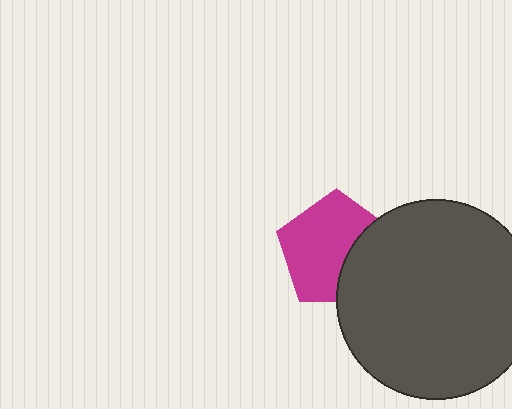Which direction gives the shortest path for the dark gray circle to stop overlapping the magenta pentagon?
Moving right gives the shortest separation.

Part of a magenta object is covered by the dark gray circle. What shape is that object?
It is a pentagon.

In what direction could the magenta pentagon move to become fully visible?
The magenta pentagon could move left. That would shift it out from behind the dark gray circle entirely.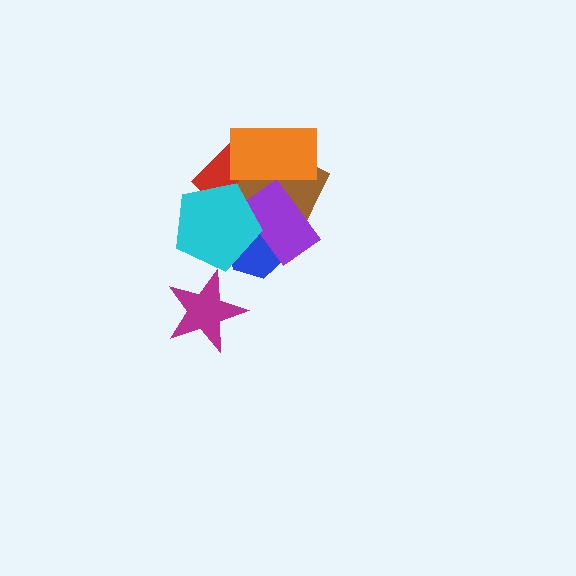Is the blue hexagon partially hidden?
Yes, it is partially covered by another shape.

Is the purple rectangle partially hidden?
Yes, it is partially covered by another shape.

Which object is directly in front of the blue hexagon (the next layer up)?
The brown square is directly in front of the blue hexagon.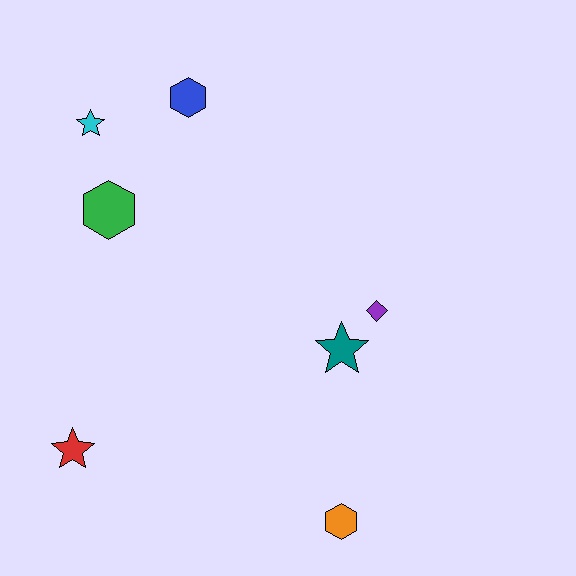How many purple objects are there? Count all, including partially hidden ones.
There is 1 purple object.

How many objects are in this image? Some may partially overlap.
There are 7 objects.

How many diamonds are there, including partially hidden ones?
There is 1 diamond.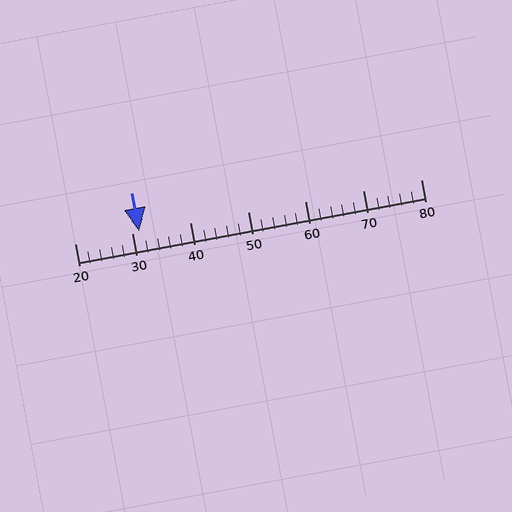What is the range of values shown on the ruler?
The ruler shows values from 20 to 80.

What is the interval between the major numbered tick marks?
The major tick marks are spaced 10 units apart.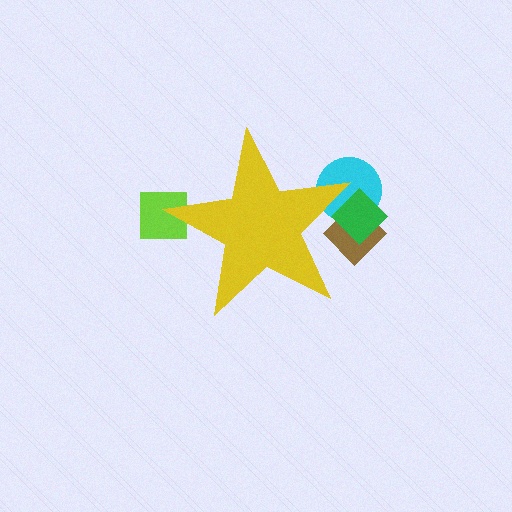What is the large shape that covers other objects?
A yellow star.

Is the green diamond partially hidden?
Yes, the green diamond is partially hidden behind the yellow star.